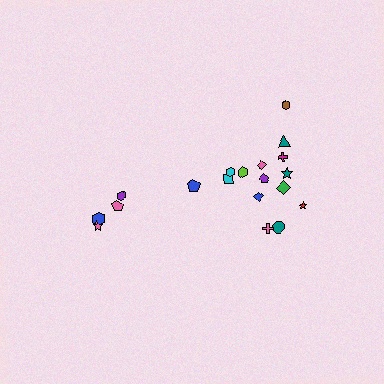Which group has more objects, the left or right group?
The right group.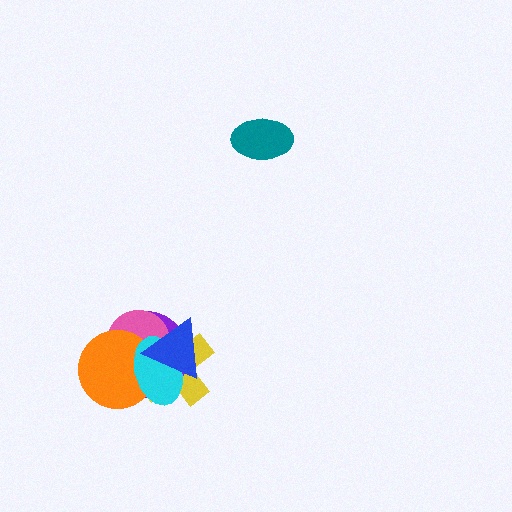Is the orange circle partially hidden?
Yes, it is partially covered by another shape.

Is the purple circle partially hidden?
Yes, it is partially covered by another shape.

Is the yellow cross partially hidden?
Yes, it is partially covered by another shape.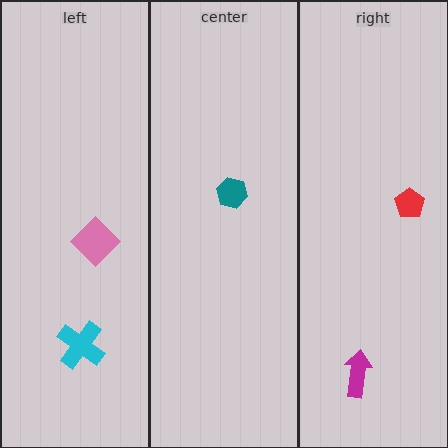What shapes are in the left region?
The cyan cross, the pink diamond.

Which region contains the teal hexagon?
The center region.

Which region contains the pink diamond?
The left region.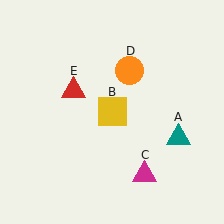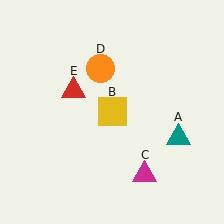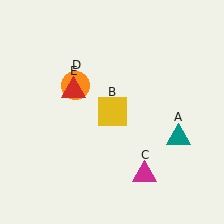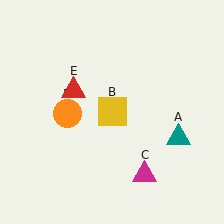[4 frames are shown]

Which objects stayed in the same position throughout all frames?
Teal triangle (object A) and yellow square (object B) and magenta triangle (object C) and red triangle (object E) remained stationary.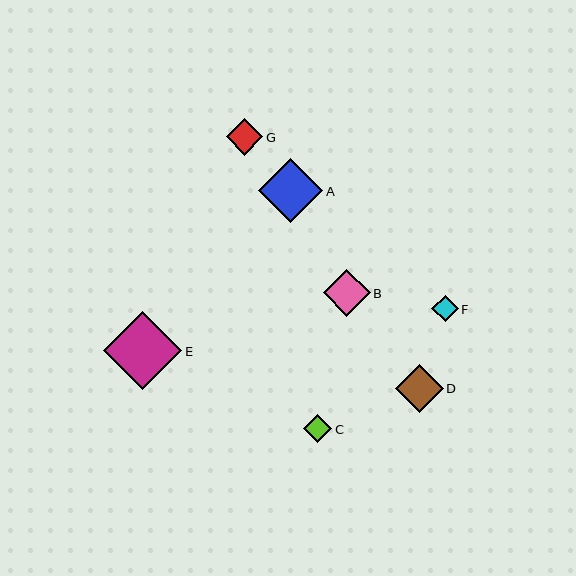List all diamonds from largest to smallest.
From largest to smallest: E, A, D, B, G, C, F.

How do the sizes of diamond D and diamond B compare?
Diamond D and diamond B are approximately the same size.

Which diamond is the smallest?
Diamond F is the smallest with a size of approximately 26 pixels.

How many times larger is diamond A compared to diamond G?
Diamond A is approximately 1.8 times the size of diamond G.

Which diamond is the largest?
Diamond E is the largest with a size of approximately 78 pixels.